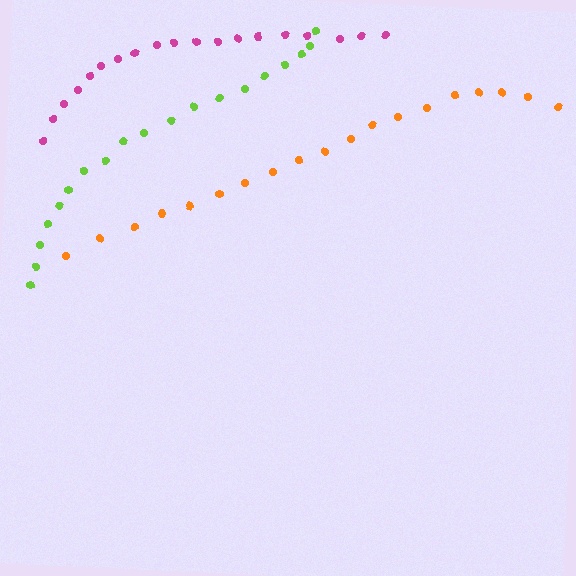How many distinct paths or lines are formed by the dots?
There are 3 distinct paths.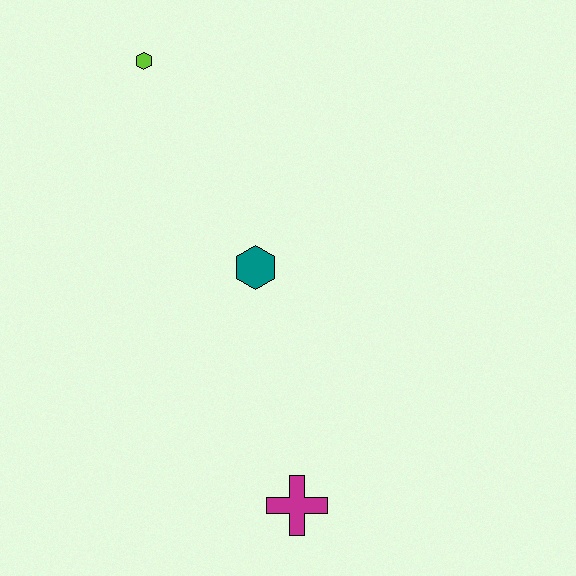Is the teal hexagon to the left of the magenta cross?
Yes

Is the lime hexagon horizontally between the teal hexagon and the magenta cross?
No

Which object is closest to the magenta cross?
The teal hexagon is closest to the magenta cross.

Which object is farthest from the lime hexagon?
The magenta cross is farthest from the lime hexagon.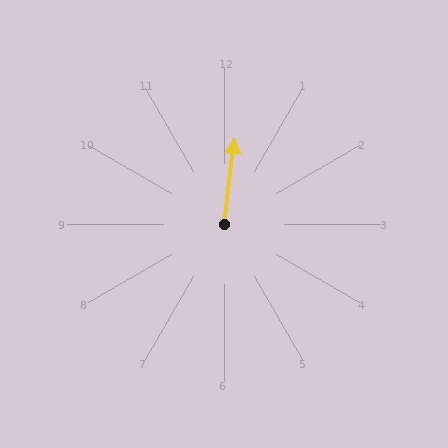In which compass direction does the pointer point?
North.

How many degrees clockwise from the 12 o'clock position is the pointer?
Approximately 7 degrees.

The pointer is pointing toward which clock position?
Roughly 12 o'clock.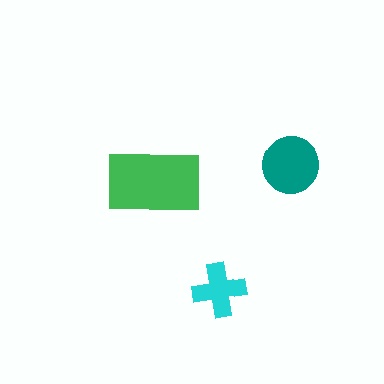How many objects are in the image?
There are 3 objects in the image.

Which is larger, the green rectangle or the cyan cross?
The green rectangle.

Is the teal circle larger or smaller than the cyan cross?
Larger.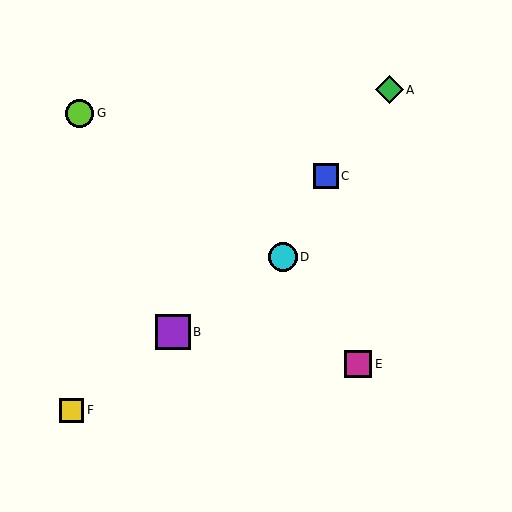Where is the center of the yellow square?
The center of the yellow square is at (72, 410).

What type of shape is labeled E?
Shape E is a magenta square.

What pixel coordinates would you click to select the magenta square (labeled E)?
Click at (358, 364) to select the magenta square E.